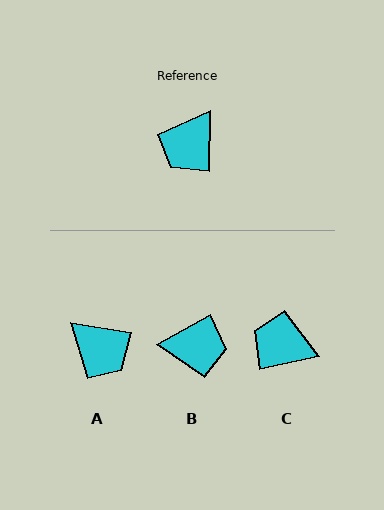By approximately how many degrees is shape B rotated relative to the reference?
Approximately 121 degrees counter-clockwise.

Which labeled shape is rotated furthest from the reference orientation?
B, about 121 degrees away.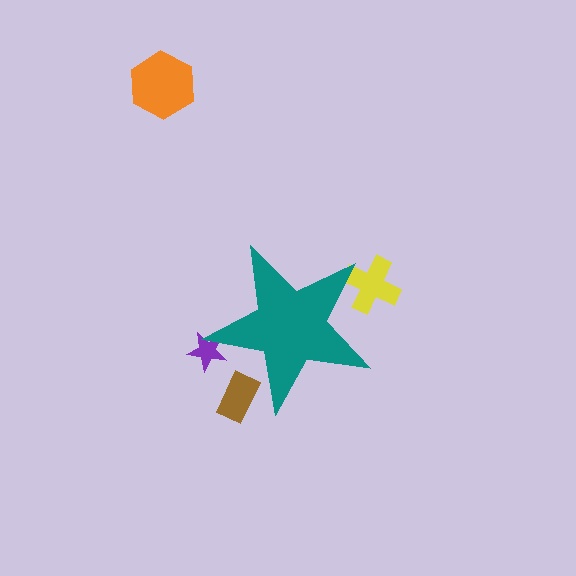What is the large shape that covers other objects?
A teal star.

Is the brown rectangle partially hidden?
Yes, the brown rectangle is partially hidden behind the teal star.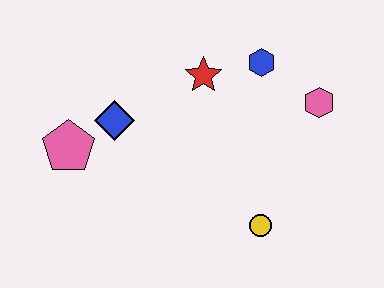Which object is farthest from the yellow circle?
The pink pentagon is farthest from the yellow circle.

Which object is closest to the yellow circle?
The pink hexagon is closest to the yellow circle.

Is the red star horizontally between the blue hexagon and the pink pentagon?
Yes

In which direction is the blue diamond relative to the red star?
The blue diamond is to the left of the red star.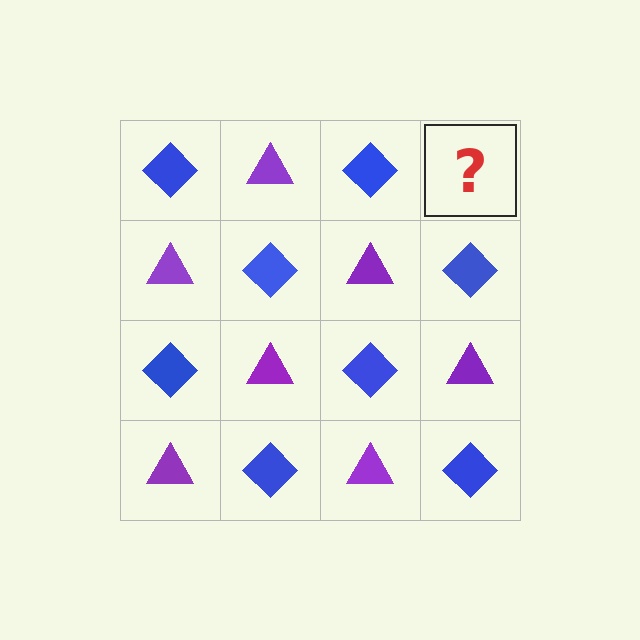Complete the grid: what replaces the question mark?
The question mark should be replaced with a purple triangle.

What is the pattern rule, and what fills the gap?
The rule is that it alternates blue diamond and purple triangle in a checkerboard pattern. The gap should be filled with a purple triangle.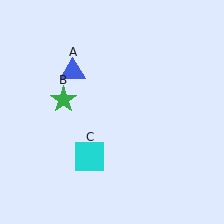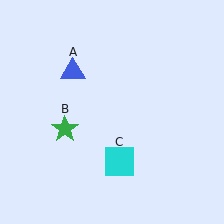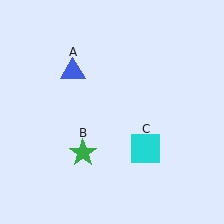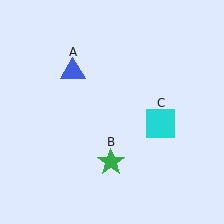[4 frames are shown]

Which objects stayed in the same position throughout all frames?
Blue triangle (object A) remained stationary.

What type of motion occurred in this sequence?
The green star (object B), cyan square (object C) rotated counterclockwise around the center of the scene.